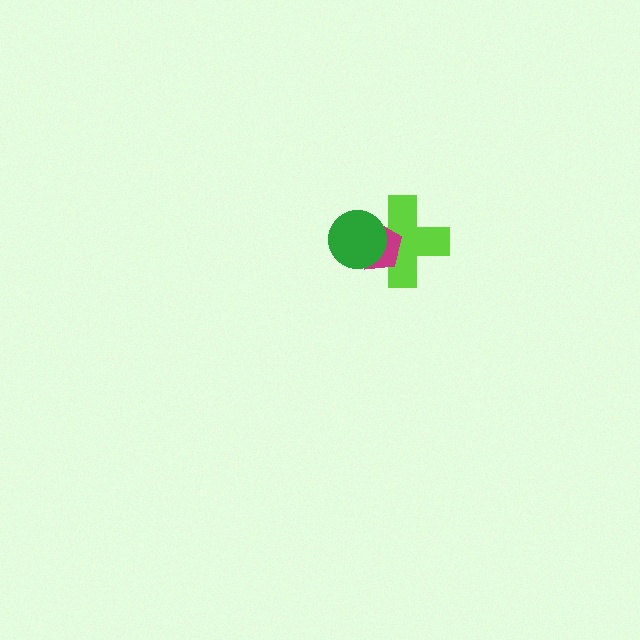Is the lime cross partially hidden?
Yes, it is partially covered by another shape.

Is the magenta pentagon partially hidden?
Yes, it is partially covered by another shape.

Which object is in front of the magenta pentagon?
The green circle is in front of the magenta pentagon.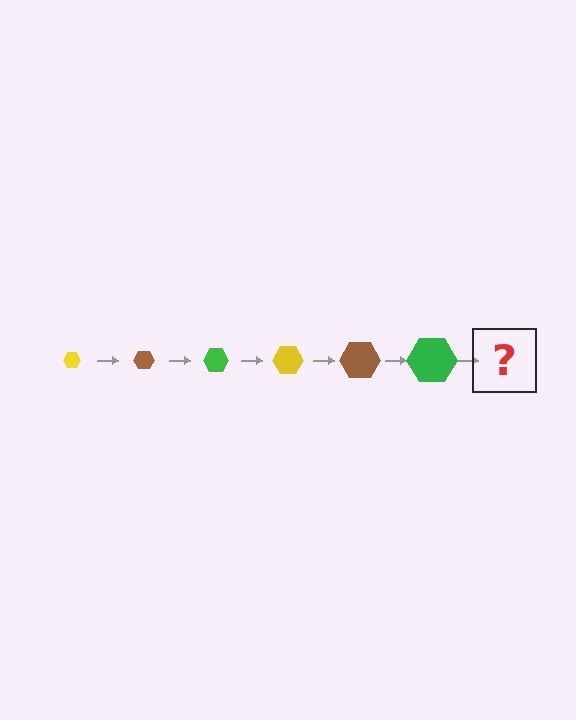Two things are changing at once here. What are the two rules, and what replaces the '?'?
The two rules are that the hexagon grows larger each step and the color cycles through yellow, brown, and green. The '?' should be a yellow hexagon, larger than the previous one.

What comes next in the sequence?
The next element should be a yellow hexagon, larger than the previous one.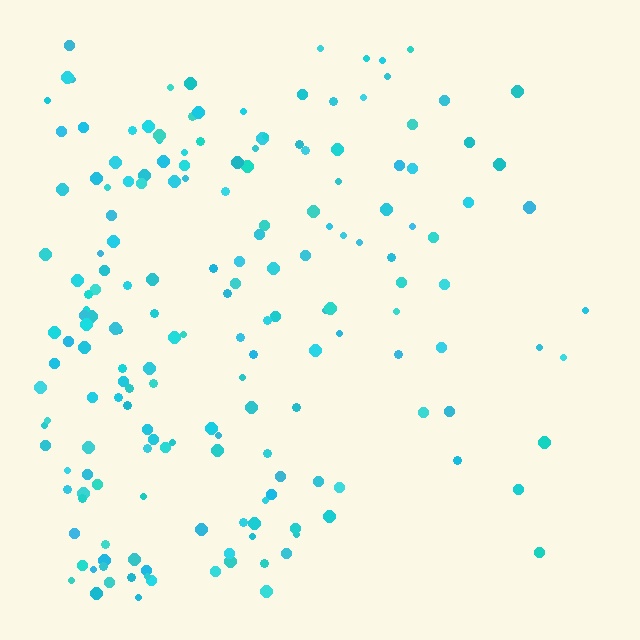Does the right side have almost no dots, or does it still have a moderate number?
Still a moderate number, just noticeably fewer than the left.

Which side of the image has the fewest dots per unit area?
The right.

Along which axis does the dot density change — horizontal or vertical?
Horizontal.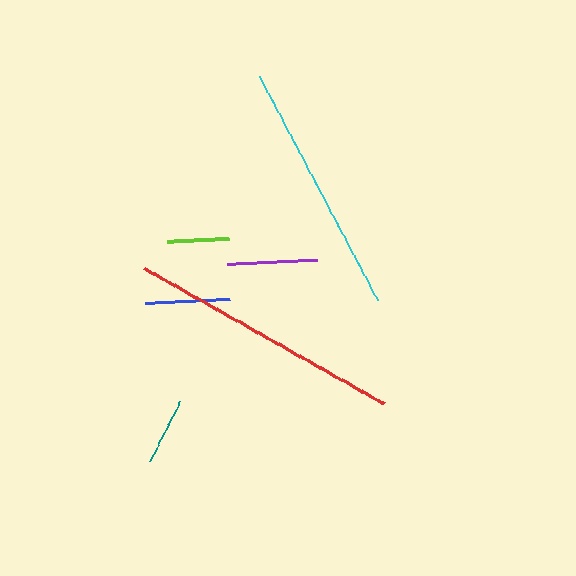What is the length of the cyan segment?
The cyan segment is approximately 252 pixels long.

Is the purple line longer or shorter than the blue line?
The purple line is longer than the blue line.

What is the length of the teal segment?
The teal segment is approximately 67 pixels long.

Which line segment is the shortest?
The lime line is the shortest at approximately 62 pixels.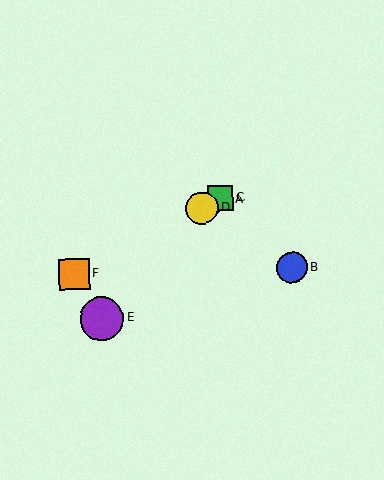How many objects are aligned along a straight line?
4 objects (A, C, D, F) are aligned along a straight line.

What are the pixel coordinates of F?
Object F is at (74, 275).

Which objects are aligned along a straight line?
Objects A, C, D, F are aligned along a straight line.